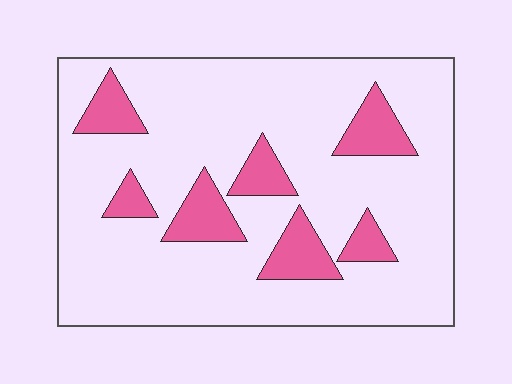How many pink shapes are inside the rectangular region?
7.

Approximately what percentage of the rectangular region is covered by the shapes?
Approximately 15%.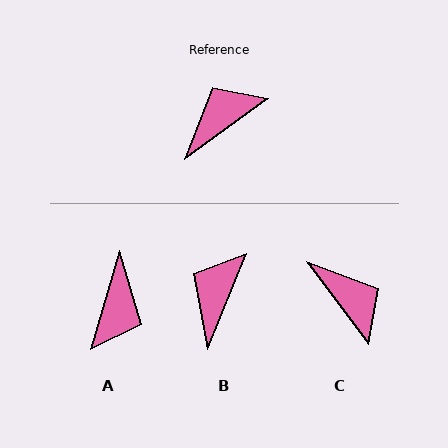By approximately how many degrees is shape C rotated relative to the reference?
Approximately 89 degrees clockwise.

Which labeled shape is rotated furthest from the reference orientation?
A, about 142 degrees away.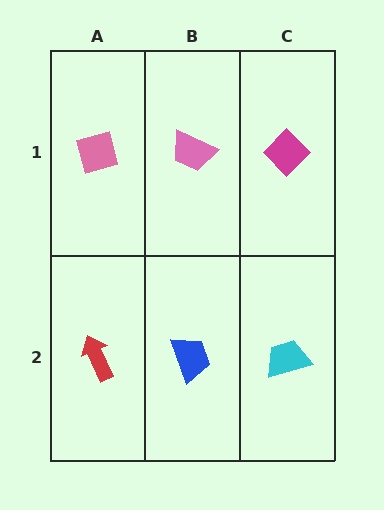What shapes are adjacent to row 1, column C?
A cyan trapezoid (row 2, column C), a pink trapezoid (row 1, column B).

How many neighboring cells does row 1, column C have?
2.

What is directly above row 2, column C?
A magenta diamond.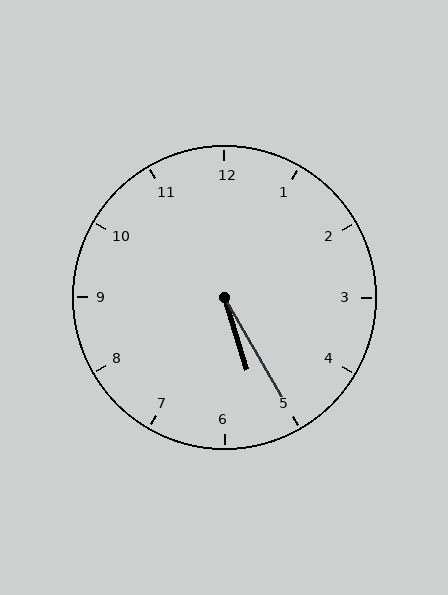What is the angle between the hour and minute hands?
Approximately 12 degrees.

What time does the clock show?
5:25.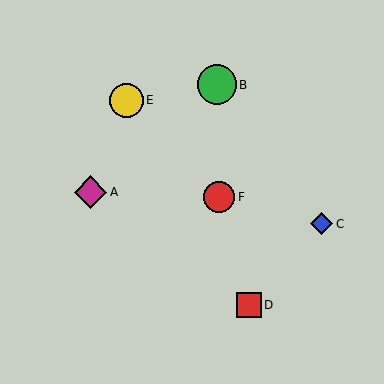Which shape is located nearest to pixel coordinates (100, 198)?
The magenta diamond (labeled A) at (91, 192) is nearest to that location.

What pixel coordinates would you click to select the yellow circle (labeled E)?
Click at (126, 100) to select the yellow circle E.